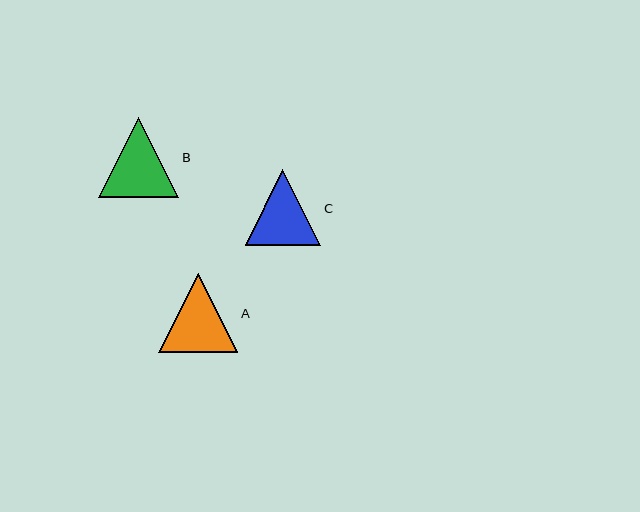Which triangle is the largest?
Triangle B is the largest with a size of approximately 80 pixels.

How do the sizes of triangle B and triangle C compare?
Triangle B and triangle C are approximately the same size.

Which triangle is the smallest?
Triangle C is the smallest with a size of approximately 76 pixels.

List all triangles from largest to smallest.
From largest to smallest: B, A, C.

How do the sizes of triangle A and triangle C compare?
Triangle A and triangle C are approximately the same size.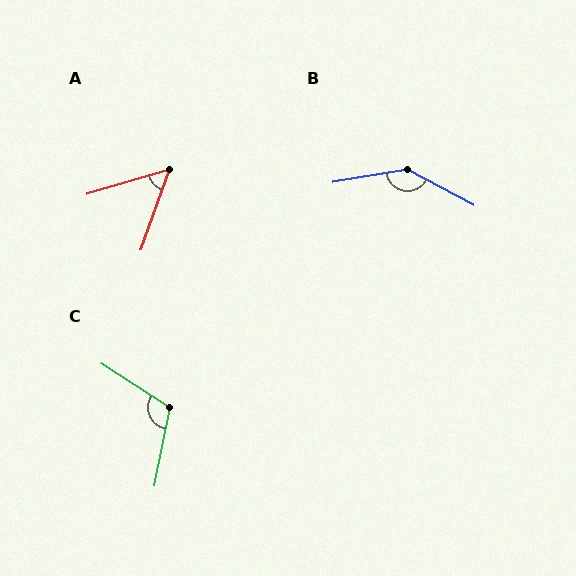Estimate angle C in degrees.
Approximately 112 degrees.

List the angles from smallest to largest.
A (54°), C (112°), B (143°).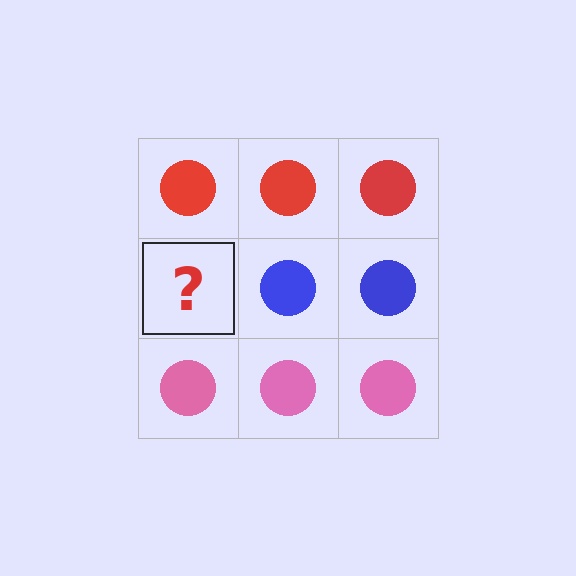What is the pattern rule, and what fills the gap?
The rule is that each row has a consistent color. The gap should be filled with a blue circle.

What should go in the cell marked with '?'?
The missing cell should contain a blue circle.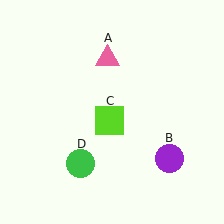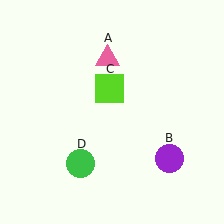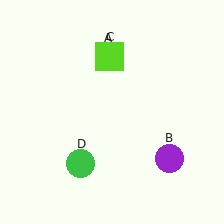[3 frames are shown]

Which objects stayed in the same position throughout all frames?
Pink triangle (object A) and purple circle (object B) and green circle (object D) remained stationary.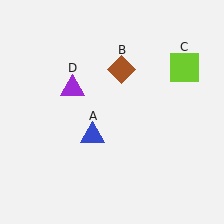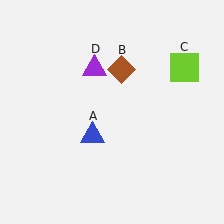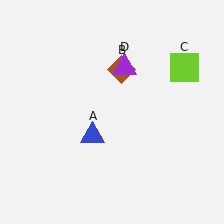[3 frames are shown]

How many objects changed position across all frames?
1 object changed position: purple triangle (object D).